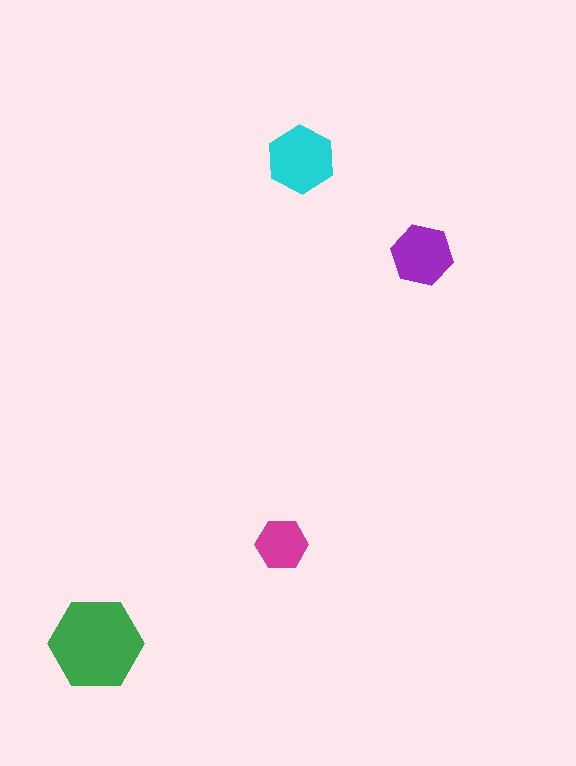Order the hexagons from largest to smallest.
the green one, the cyan one, the purple one, the magenta one.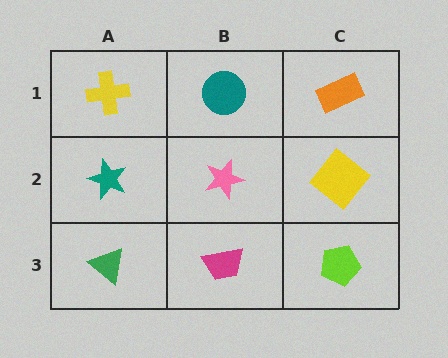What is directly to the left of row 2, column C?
A pink star.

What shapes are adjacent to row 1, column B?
A pink star (row 2, column B), a yellow cross (row 1, column A), an orange rectangle (row 1, column C).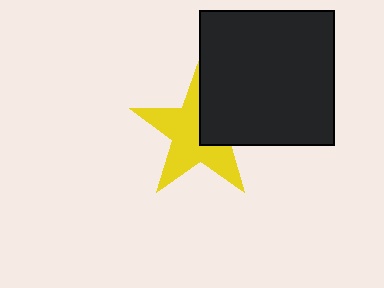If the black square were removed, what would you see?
You would see the complete yellow star.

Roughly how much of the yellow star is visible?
About half of it is visible (roughly 64%).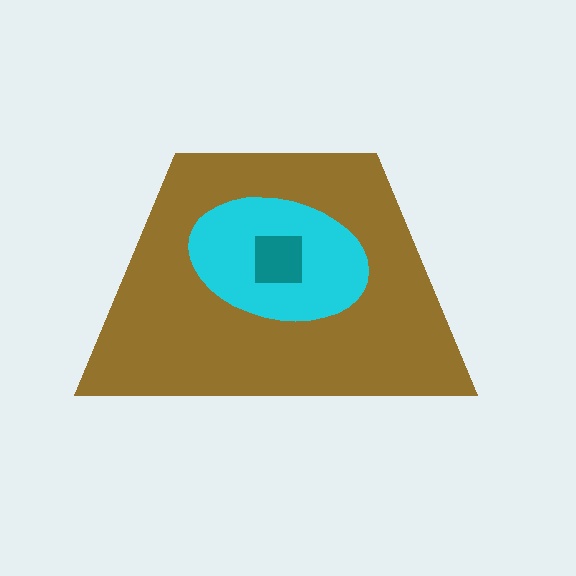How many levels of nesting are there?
3.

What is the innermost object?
The teal square.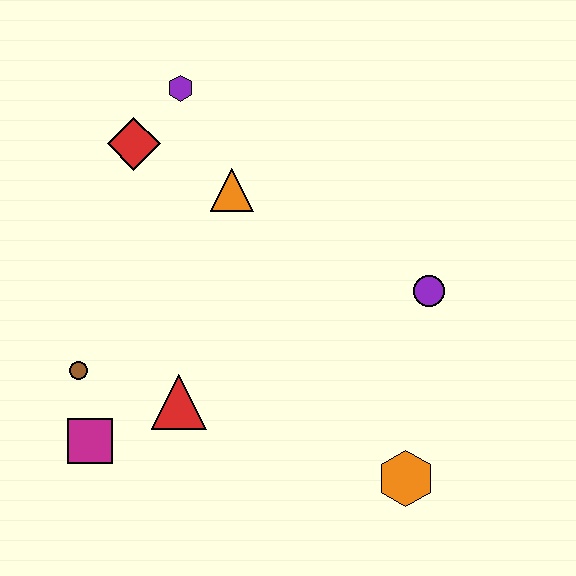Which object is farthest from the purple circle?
The magenta square is farthest from the purple circle.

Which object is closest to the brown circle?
The magenta square is closest to the brown circle.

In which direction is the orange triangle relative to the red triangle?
The orange triangle is above the red triangle.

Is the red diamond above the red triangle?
Yes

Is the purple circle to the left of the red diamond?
No